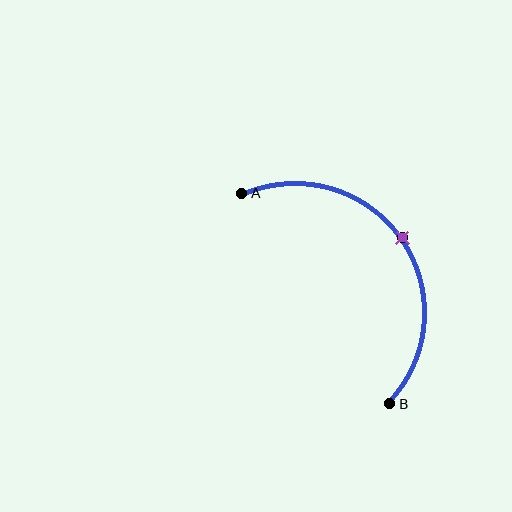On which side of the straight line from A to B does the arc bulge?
The arc bulges above and to the right of the straight line connecting A and B.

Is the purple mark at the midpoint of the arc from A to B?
Yes. The purple mark lies on the arc at equal arc-length from both A and B — it is the arc midpoint.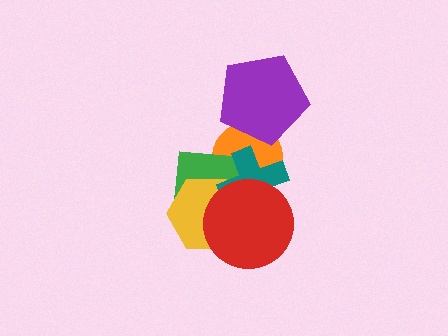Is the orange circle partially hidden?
Yes, it is partially covered by another shape.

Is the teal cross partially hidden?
Yes, it is partially covered by another shape.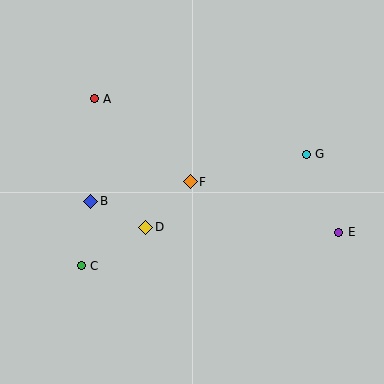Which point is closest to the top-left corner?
Point A is closest to the top-left corner.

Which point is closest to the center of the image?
Point F at (190, 182) is closest to the center.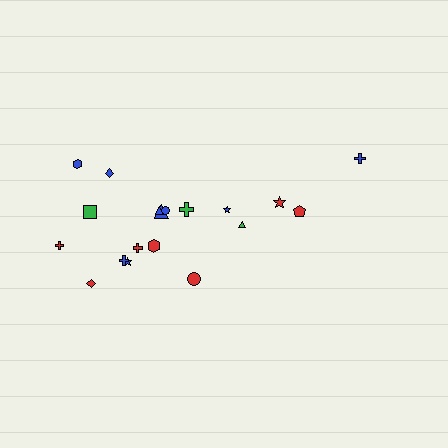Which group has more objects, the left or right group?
The left group.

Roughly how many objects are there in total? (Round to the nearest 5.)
Roughly 20 objects in total.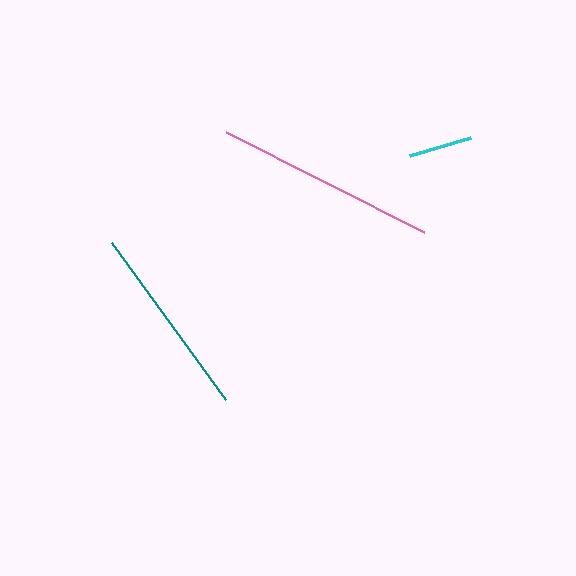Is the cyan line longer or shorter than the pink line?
The pink line is longer than the cyan line.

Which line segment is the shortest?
The cyan line is the shortest at approximately 63 pixels.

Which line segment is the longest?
The pink line is the longest at approximately 221 pixels.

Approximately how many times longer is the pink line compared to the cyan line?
The pink line is approximately 3.5 times the length of the cyan line.